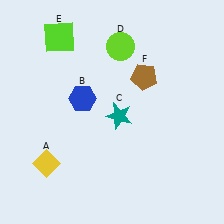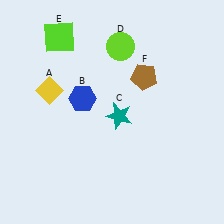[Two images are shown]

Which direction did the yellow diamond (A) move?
The yellow diamond (A) moved up.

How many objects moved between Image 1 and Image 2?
1 object moved between the two images.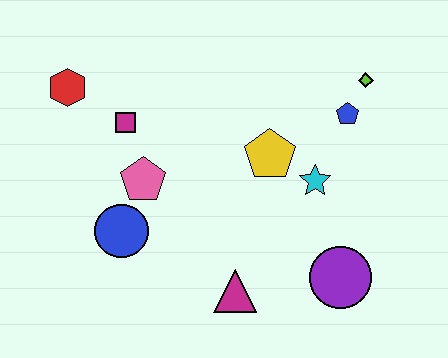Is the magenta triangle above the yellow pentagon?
No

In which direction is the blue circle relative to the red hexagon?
The blue circle is below the red hexagon.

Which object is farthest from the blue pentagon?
The red hexagon is farthest from the blue pentagon.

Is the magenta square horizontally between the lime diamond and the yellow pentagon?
No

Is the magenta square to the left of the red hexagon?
No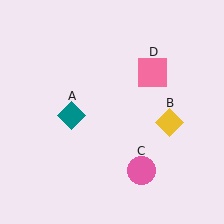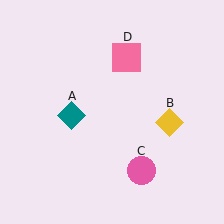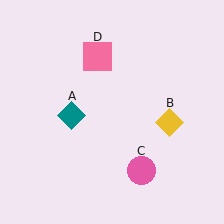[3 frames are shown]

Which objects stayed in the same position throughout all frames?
Teal diamond (object A) and yellow diamond (object B) and pink circle (object C) remained stationary.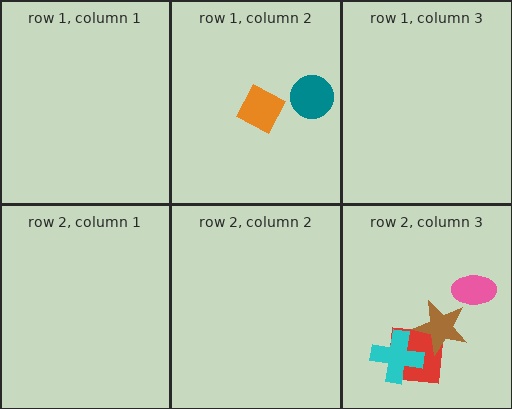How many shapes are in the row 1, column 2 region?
2.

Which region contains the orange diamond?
The row 1, column 2 region.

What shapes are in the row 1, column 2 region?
The orange diamond, the teal circle.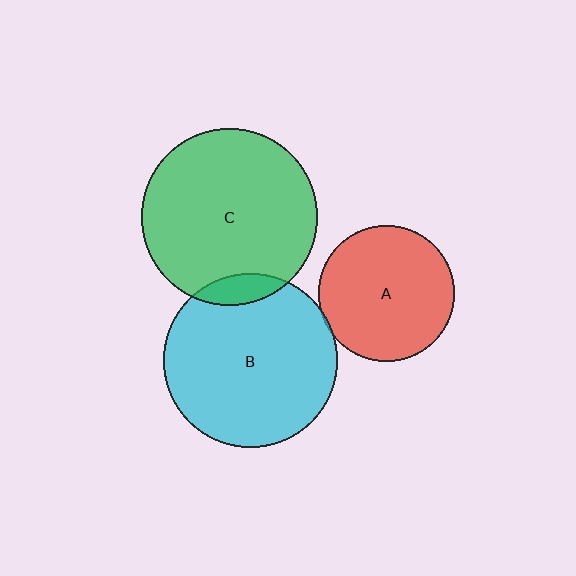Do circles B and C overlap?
Yes.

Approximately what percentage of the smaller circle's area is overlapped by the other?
Approximately 10%.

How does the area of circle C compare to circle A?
Approximately 1.7 times.